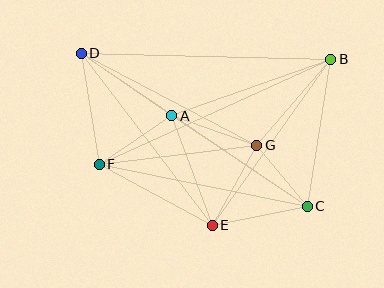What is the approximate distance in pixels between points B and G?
The distance between B and G is approximately 113 pixels.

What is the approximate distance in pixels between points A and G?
The distance between A and G is approximately 90 pixels.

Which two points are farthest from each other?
Points C and D are farthest from each other.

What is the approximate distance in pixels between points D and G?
The distance between D and G is approximately 198 pixels.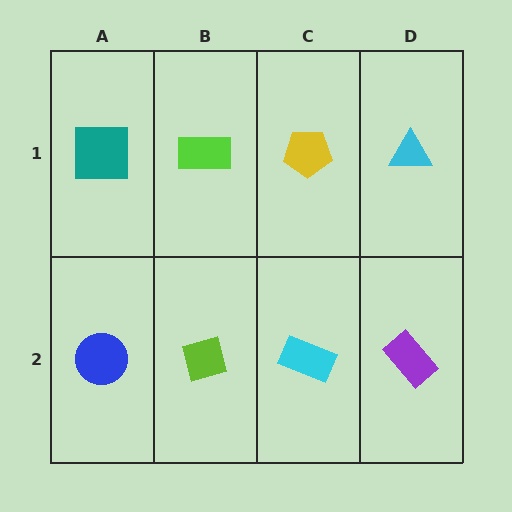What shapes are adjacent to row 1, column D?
A purple rectangle (row 2, column D), a yellow pentagon (row 1, column C).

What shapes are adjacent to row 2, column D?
A cyan triangle (row 1, column D), a cyan rectangle (row 2, column C).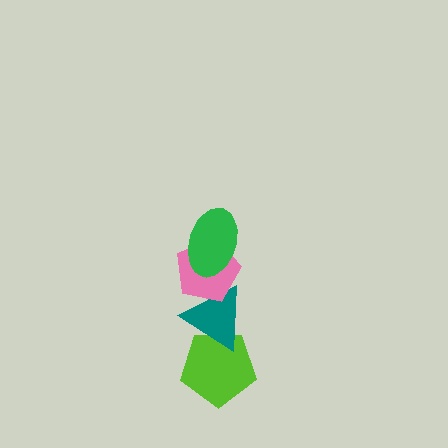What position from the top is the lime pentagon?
The lime pentagon is 4th from the top.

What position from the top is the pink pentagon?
The pink pentagon is 2nd from the top.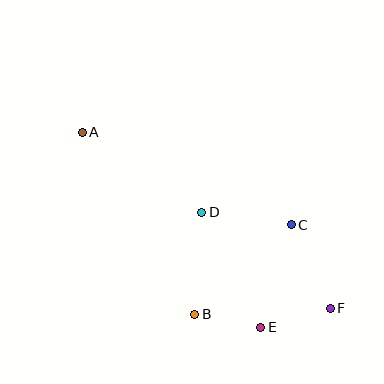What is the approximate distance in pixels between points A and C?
The distance between A and C is approximately 229 pixels.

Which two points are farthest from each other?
Points A and F are farthest from each other.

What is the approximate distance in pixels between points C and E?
The distance between C and E is approximately 107 pixels.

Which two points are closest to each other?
Points B and E are closest to each other.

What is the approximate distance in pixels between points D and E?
The distance between D and E is approximately 129 pixels.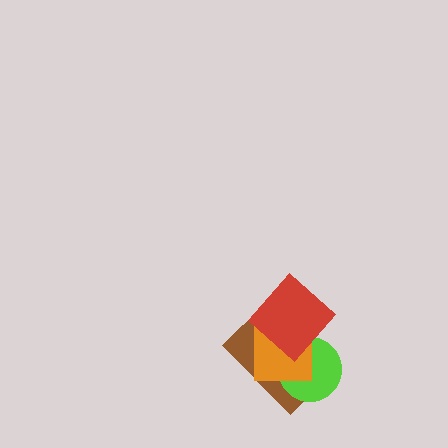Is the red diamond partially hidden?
No, no other shape covers it.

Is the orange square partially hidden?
Yes, it is partially covered by another shape.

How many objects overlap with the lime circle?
3 objects overlap with the lime circle.